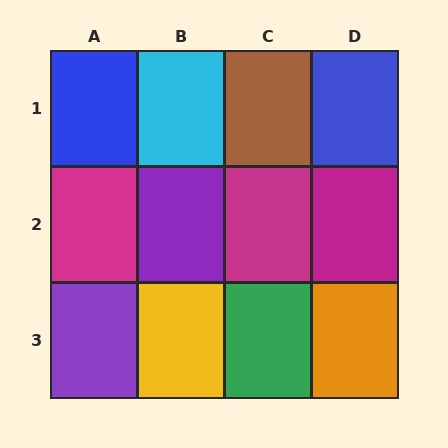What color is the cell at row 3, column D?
Orange.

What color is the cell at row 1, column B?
Cyan.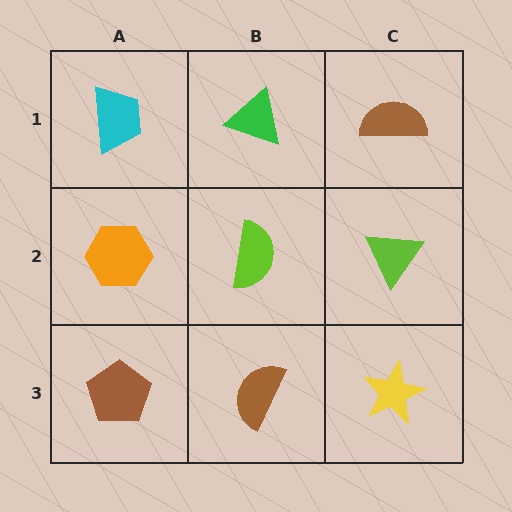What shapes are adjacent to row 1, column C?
A lime triangle (row 2, column C), a green triangle (row 1, column B).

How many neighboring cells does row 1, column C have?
2.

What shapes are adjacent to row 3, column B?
A lime semicircle (row 2, column B), a brown pentagon (row 3, column A), a yellow star (row 3, column C).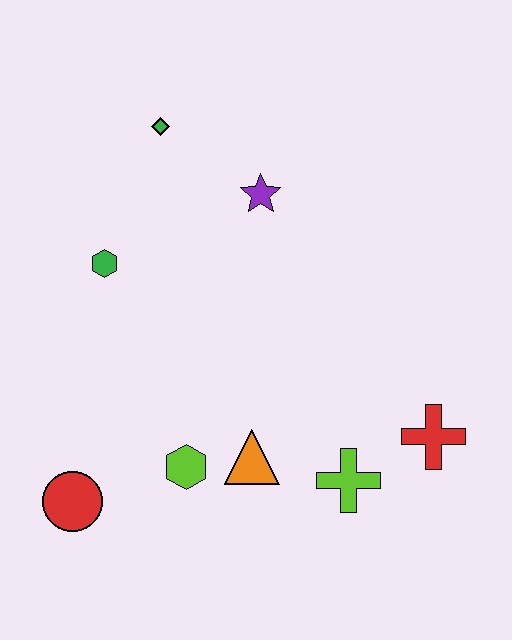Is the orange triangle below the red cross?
Yes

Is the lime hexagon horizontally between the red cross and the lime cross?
No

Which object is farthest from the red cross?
The green diamond is farthest from the red cross.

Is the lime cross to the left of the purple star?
No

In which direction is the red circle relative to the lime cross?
The red circle is to the left of the lime cross.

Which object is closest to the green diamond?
The purple star is closest to the green diamond.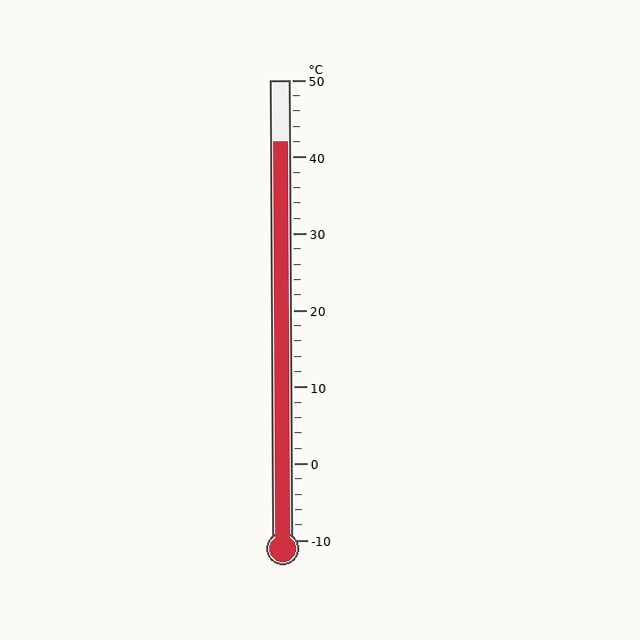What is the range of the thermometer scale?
The thermometer scale ranges from -10°C to 50°C.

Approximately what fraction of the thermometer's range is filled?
The thermometer is filled to approximately 85% of its range.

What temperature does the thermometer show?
The thermometer shows approximately 42°C.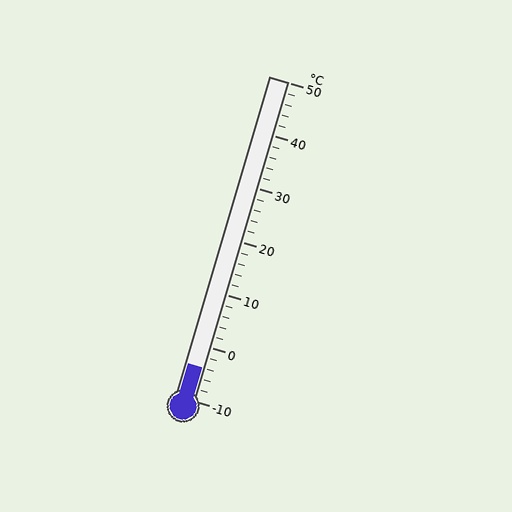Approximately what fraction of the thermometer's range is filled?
The thermometer is filled to approximately 10% of its range.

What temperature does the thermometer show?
The thermometer shows approximately -4°C.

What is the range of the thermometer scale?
The thermometer scale ranges from -10°C to 50°C.